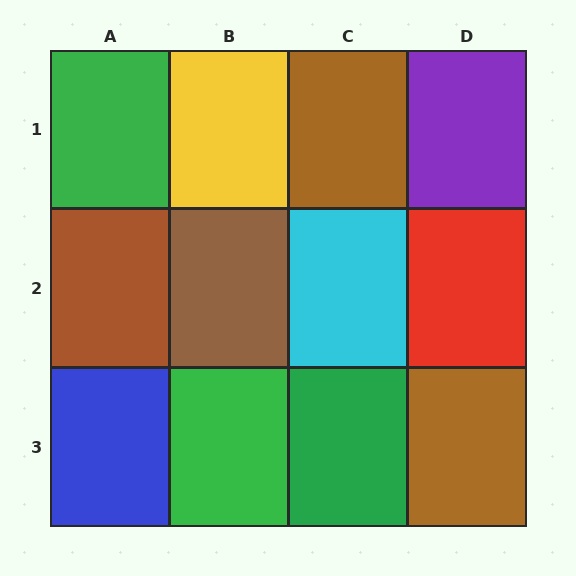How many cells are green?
3 cells are green.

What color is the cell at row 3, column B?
Green.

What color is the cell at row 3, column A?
Blue.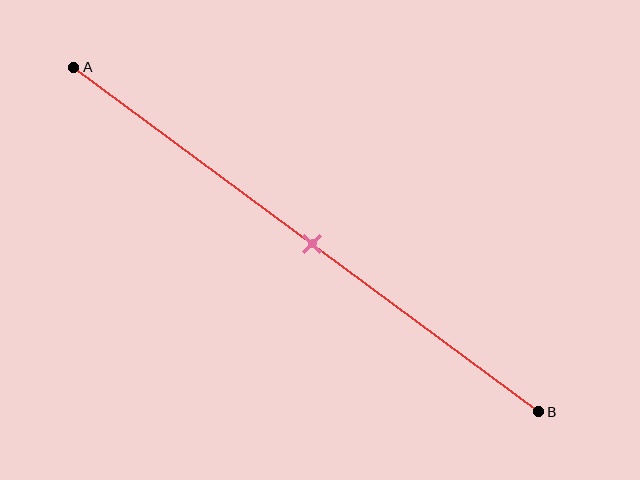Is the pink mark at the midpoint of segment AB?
Yes, the mark is approximately at the midpoint.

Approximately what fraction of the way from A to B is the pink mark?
The pink mark is approximately 50% of the way from A to B.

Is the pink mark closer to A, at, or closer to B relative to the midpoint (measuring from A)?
The pink mark is approximately at the midpoint of segment AB.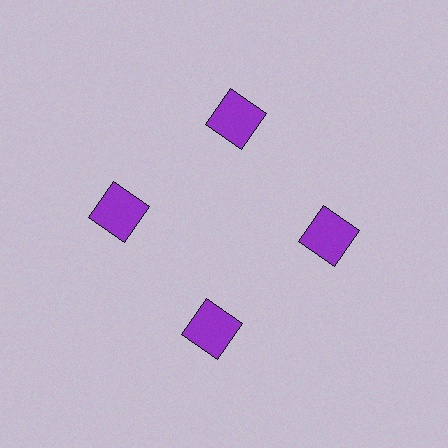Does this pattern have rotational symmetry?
Yes, this pattern has 4-fold rotational symmetry. It looks the same after rotating 90 degrees around the center.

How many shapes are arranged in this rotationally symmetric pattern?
There are 4 shapes, arranged in 4 groups of 1.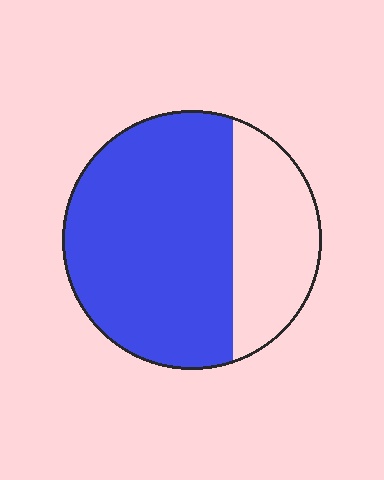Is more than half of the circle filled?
Yes.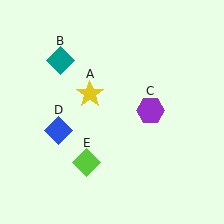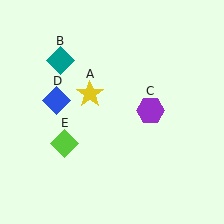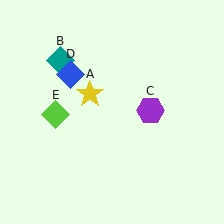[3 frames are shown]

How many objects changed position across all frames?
2 objects changed position: blue diamond (object D), lime diamond (object E).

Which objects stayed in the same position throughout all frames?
Yellow star (object A) and teal diamond (object B) and purple hexagon (object C) remained stationary.